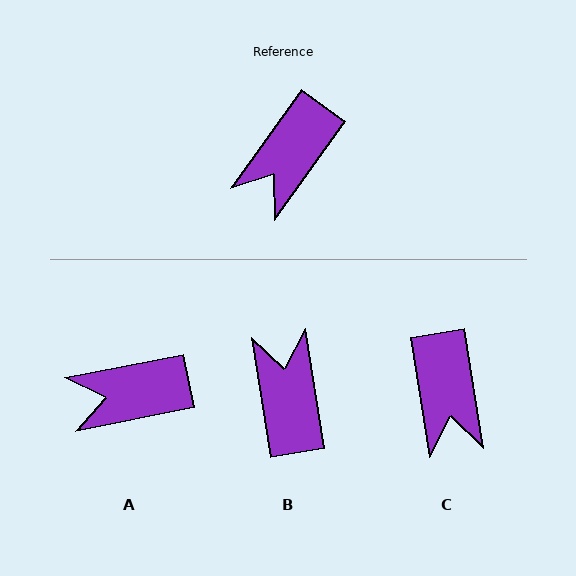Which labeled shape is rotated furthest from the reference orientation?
B, about 135 degrees away.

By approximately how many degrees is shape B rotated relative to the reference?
Approximately 135 degrees clockwise.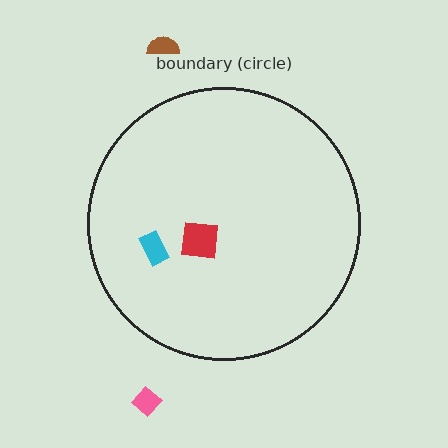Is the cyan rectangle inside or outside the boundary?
Inside.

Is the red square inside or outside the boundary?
Inside.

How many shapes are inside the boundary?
2 inside, 2 outside.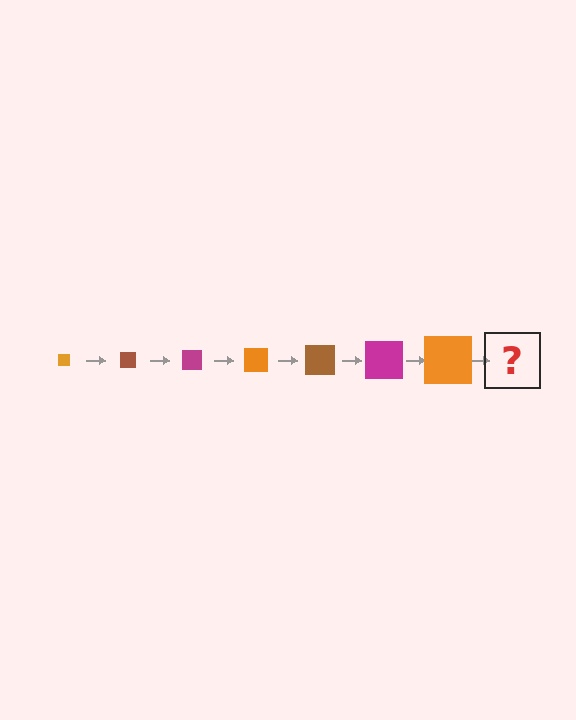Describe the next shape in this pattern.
It should be a brown square, larger than the previous one.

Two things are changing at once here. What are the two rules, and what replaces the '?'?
The two rules are that the square grows larger each step and the color cycles through orange, brown, and magenta. The '?' should be a brown square, larger than the previous one.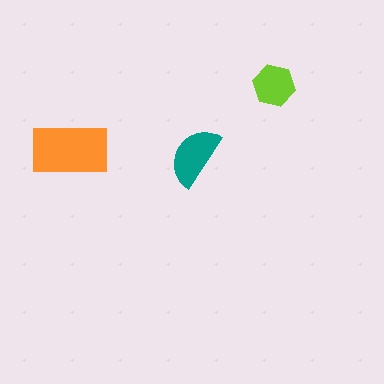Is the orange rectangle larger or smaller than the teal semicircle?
Larger.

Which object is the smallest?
The lime hexagon.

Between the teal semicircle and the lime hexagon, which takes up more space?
The teal semicircle.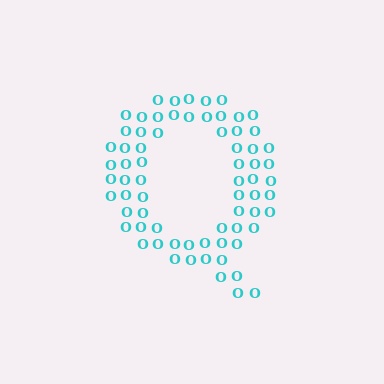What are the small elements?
The small elements are letter O's.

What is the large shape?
The large shape is the letter Q.